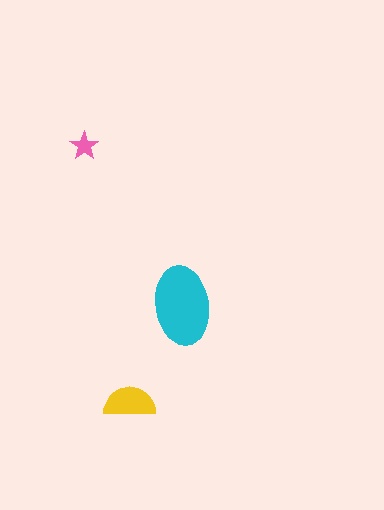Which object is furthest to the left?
The pink star is leftmost.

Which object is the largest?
The cyan ellipse.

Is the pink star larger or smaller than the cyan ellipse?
Smaller.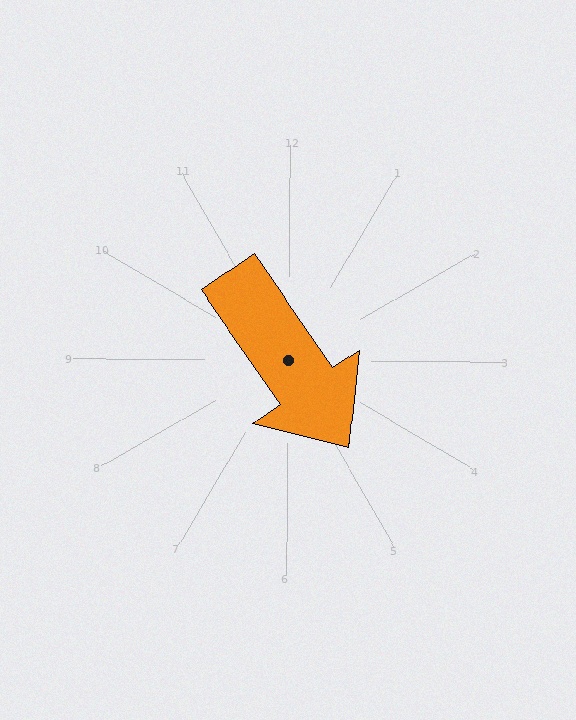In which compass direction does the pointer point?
Southeast.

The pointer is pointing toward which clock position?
Roughly 5 o'clock.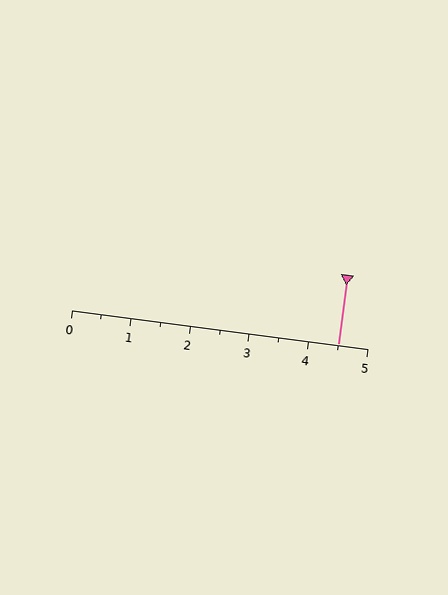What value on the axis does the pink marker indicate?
The marker indicates approximately 4.5.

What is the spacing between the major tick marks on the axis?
The major ticks are spaced 1 apart.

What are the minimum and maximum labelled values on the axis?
The axis runs from 0 to 5.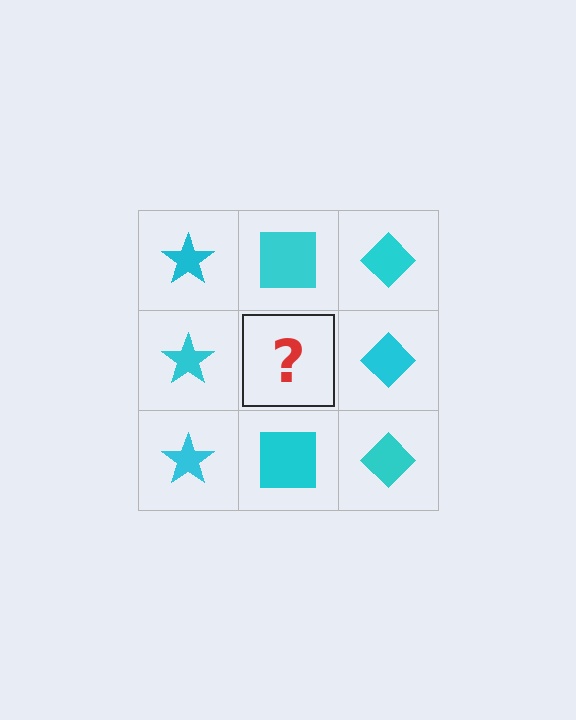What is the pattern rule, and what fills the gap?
The rule is that each column has a consistent shape. The gap should be filled with a cyan square.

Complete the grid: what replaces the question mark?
The question mark should be replaced with a cyan square.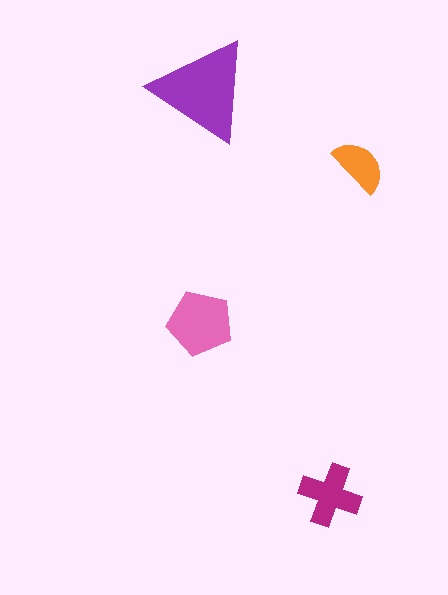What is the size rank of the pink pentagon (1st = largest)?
2nd.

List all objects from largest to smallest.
The purple triangle, the pink pentagon, the magenta cross, the orange semicircle.